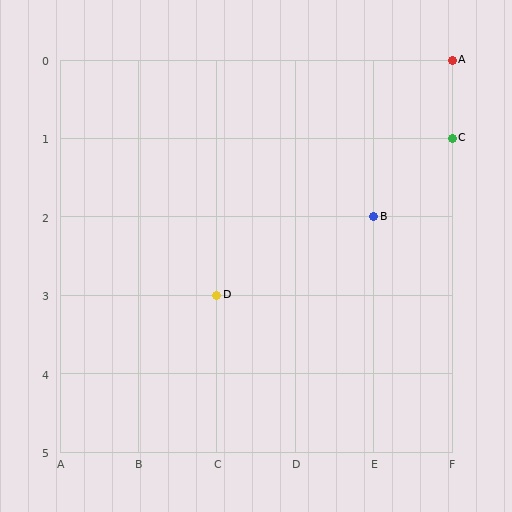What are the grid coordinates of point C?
Point C is at grid coordinates (F, 1).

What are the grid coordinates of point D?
Point D is at grid coordinates (C, 3).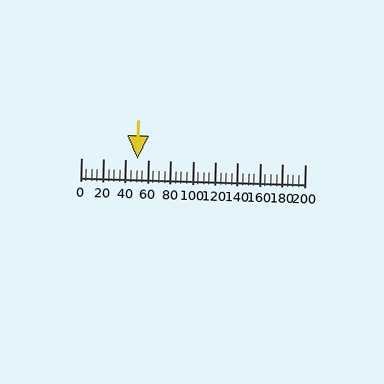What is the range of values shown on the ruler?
The ruler shows values from 0 to 200.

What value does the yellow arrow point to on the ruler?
The yellow arrow points to approximately 51.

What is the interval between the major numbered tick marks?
The major tick marks are spaced 20 units apart.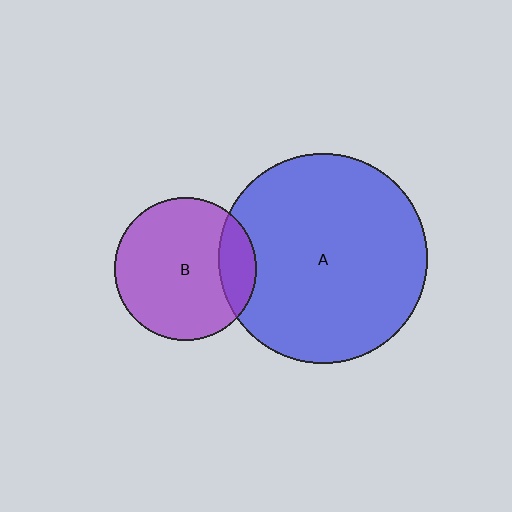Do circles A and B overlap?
Yes.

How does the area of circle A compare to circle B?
Approximately 2.2 times.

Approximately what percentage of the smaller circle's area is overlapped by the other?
Approximately 15%.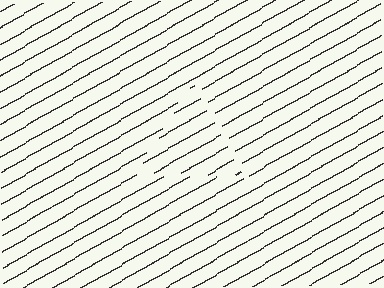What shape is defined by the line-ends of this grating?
An illusory triangle. The interior of the shape contains the same grating, shifted by half a period — the contour is defined by the phase discontinuity where line-ends from the inner and outer gratings abut.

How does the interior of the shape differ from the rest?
The interior of the shape contains the same grating, shifted by half a period — the contour is defined by the phase discontinuity where line-ends from the inner and outer gratings abut.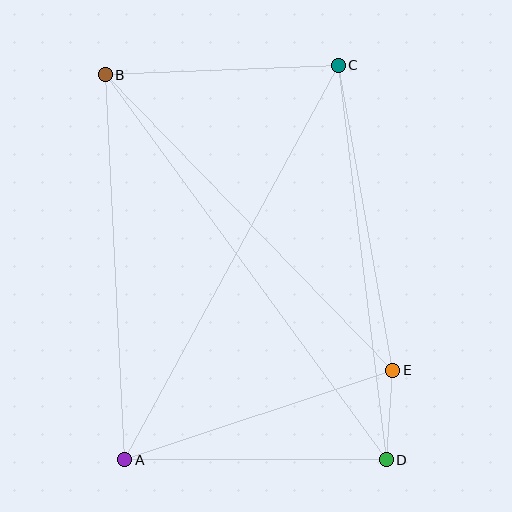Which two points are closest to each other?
Points D and E are closest to each other.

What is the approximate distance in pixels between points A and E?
The distance between A and E is approximately 283 pixels.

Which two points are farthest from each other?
Points B and D are farthest from each other.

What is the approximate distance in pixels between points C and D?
The distance between C and D is approximately 397 pixels.